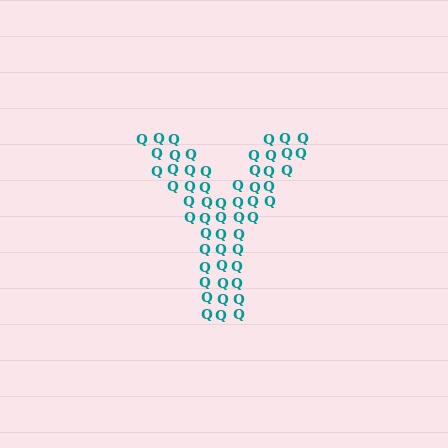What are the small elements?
The small elements are letter Q's.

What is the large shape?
The large shape is the letter Y.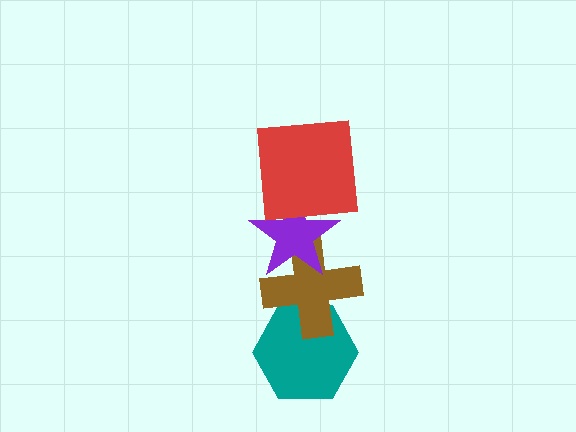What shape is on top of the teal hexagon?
The brown cross is on top of the teal hexagon.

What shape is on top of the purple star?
The red square is on top of the purple star.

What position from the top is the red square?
The red square is 1st from the top.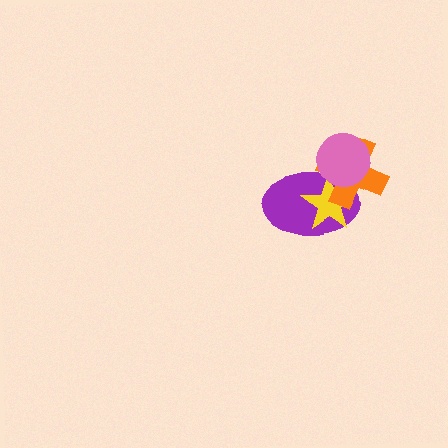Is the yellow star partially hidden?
Yes, it is partially covered by another shape.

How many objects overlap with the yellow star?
3 objects overlap with the yellow star.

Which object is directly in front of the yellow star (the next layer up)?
The orange cross is directly in front of the yellow star.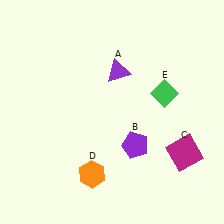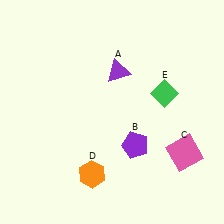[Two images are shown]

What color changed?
The square (C) changed from magenta in Image 1 to pink in Image 2.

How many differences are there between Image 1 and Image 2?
There is 1 difference between the two images.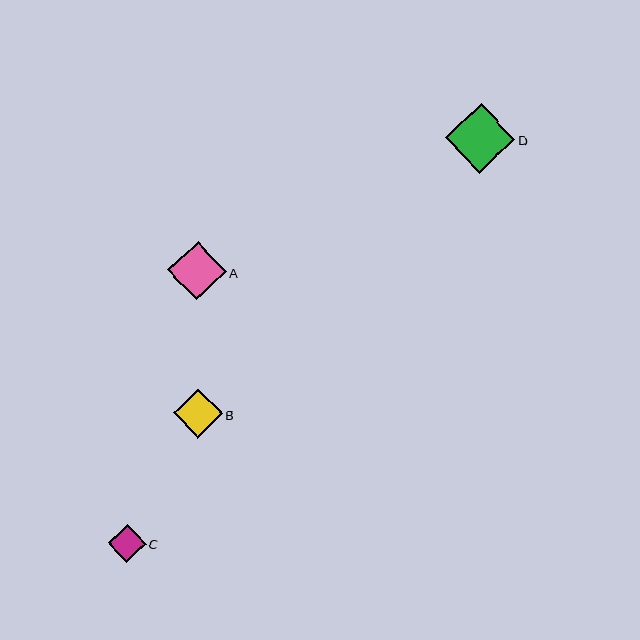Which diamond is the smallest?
Diamond C is the smallest with a size of approximately 38 pixels.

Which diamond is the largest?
Diamond D is the largest with a size of approximately 69 pixels.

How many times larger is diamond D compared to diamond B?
Diamond D is approximately 1.4 times the size of diamond B.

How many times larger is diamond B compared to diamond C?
Diamond B is approximately 1.3 times the size of diamond C.